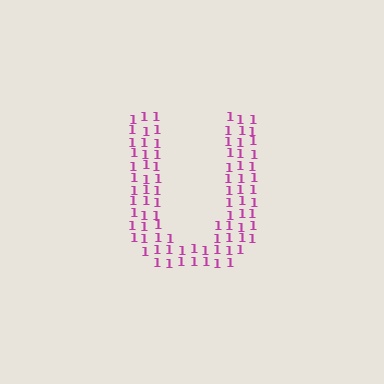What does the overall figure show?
The overall figure shows the letter U.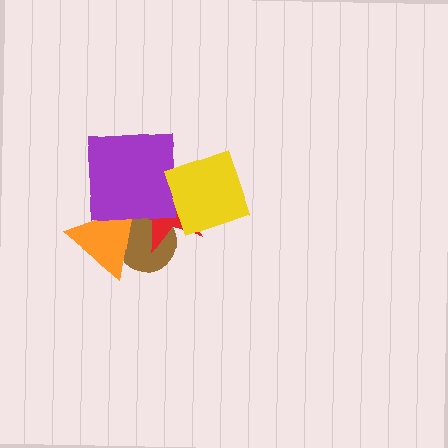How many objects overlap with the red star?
4 objects overlap with the red star.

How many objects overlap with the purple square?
2 objects overlap with the purple square.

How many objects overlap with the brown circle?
2 objects overlap with the brown circle.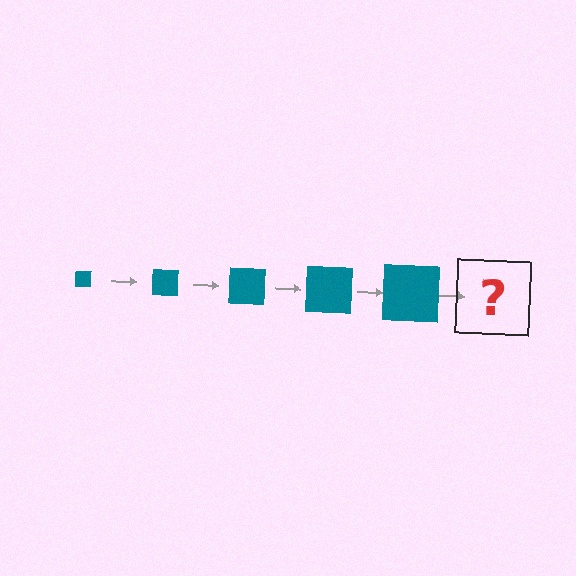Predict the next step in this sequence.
The next step is a teal square, larger than the previous one.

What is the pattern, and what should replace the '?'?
The pattern is that the square gets progressively larger each step. The '?' should be a teal square, larger than the previous one.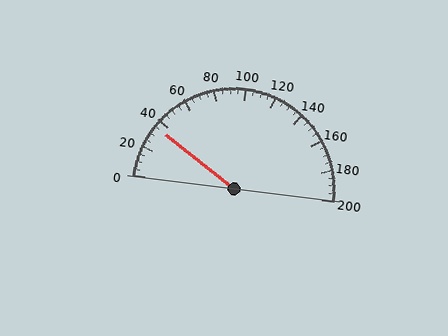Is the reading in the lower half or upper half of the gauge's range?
The reading is in the lower half of the range (0 to 200).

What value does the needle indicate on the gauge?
The needle indicates approximately 35.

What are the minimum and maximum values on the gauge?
The gauge ranges from 0 to 200.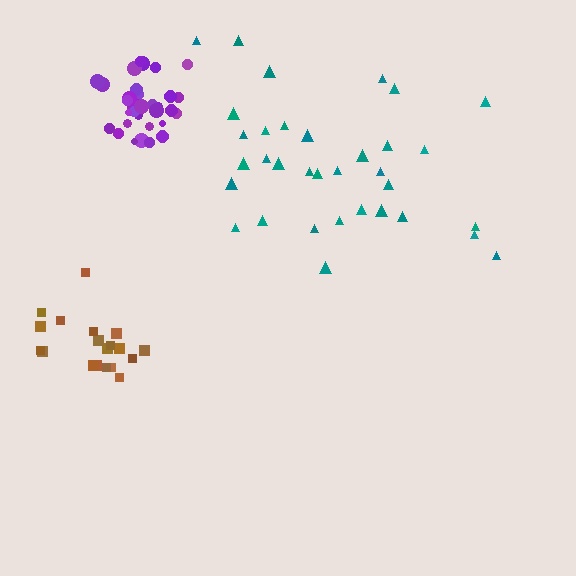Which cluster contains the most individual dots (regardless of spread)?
Teal (34).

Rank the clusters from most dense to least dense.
purple, brown, teal.